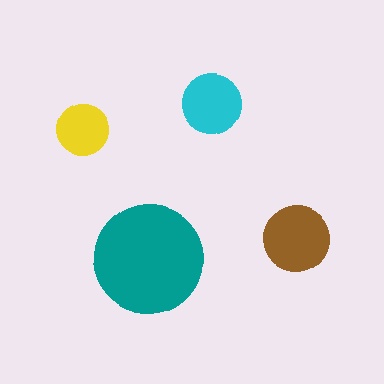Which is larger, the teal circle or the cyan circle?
The teal one.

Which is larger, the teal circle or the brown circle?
The teal one.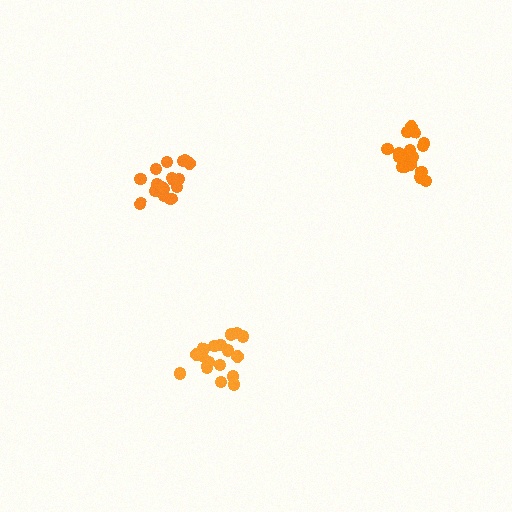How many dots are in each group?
Group 1: 17 dots, Group 2: 18 dots, Group 3: 17 dots (52 total).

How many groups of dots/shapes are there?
There are 3 groups.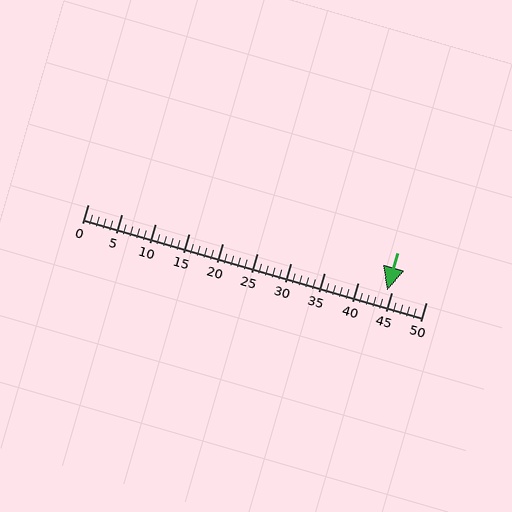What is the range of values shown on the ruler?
The ruler shows values from 0 to 50.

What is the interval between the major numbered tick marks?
The major tick marks are spaced 5 units apart.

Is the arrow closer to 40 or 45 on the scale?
The arrow is closer to 45.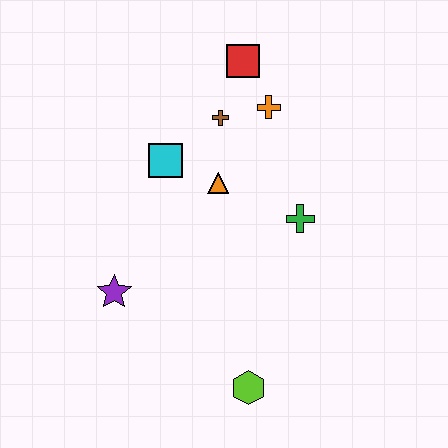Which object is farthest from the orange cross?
The lime hexagon is farthest from the orange cross.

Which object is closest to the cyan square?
The orange triangle is closest to the cyan square.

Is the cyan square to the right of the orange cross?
No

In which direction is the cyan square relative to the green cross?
The cyan square is to the left of the green cross.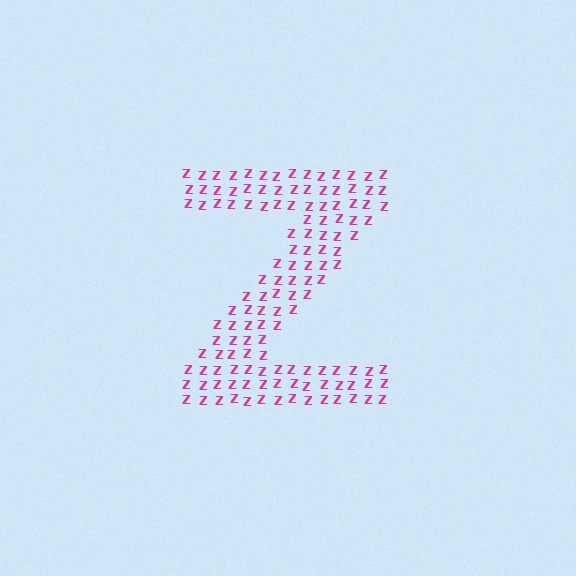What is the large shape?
The large shape is the letter Z.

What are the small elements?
The small elements are letter Z's.